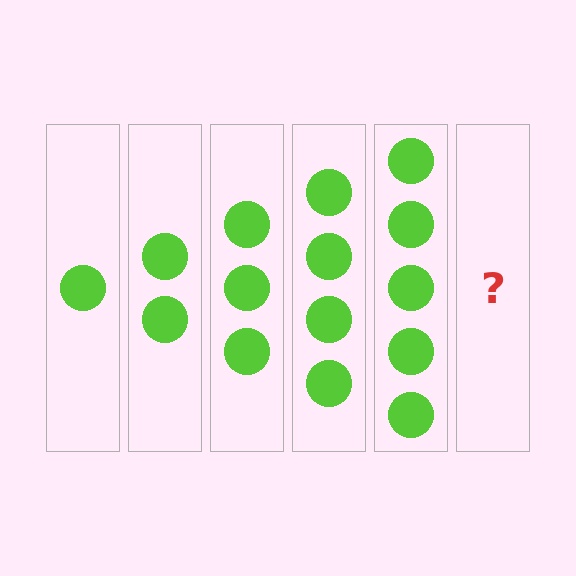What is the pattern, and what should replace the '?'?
The pattern is that each step adds one more circle. The '?' should be 6 circles.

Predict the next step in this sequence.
The next step is 6 circles.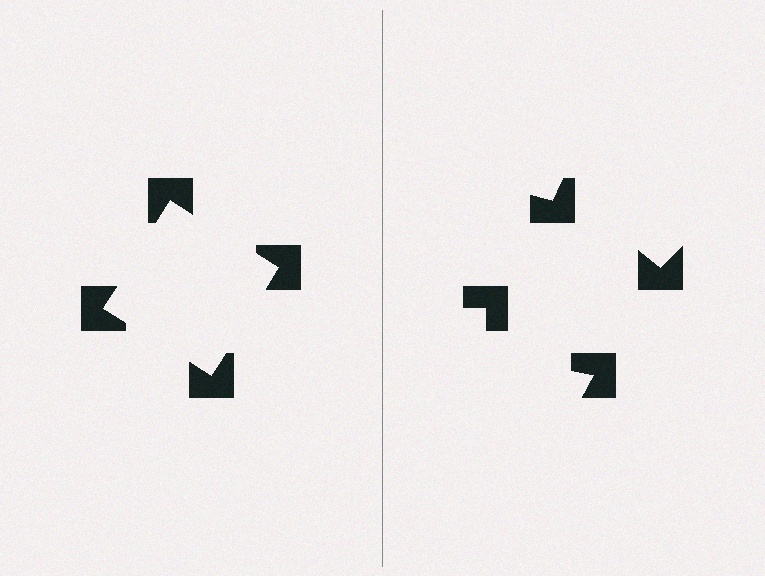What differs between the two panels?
The notched squares are positioned identically on both sides; only the wedge orientations differ. On the left they align to a square; on the right they are misaligned.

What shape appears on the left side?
An illusory square.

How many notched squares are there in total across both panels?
8 — 4 on each side.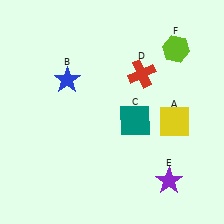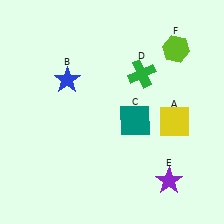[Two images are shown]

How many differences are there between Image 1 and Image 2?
There is 1 difference between the two images.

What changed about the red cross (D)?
In Image 1, D is red. In Image 2, it changed to green.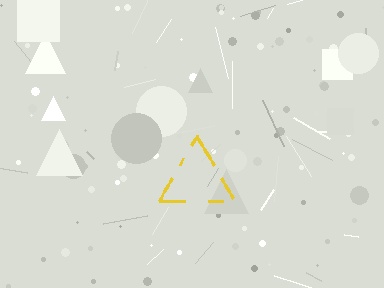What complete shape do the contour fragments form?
The contour fragments form a triangle.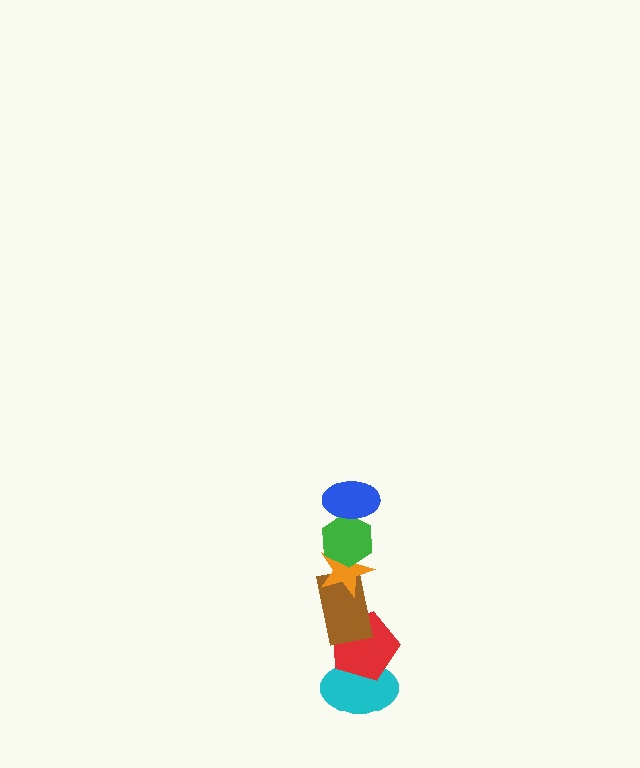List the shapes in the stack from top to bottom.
From top to bottom: the blue ellipse, the green hexagon, the orange star, the brown rectangle, the red pentagon, the cyan ellipse.